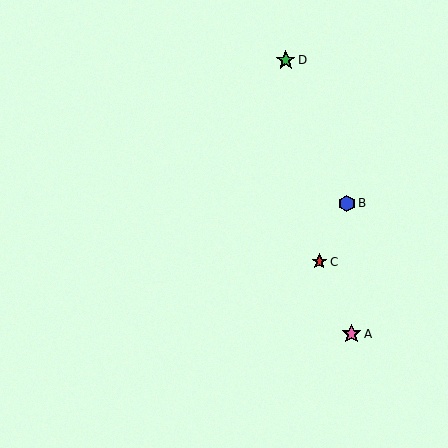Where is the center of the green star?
The center of the green star is at (286, 60).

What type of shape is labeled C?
Shape C is a red star.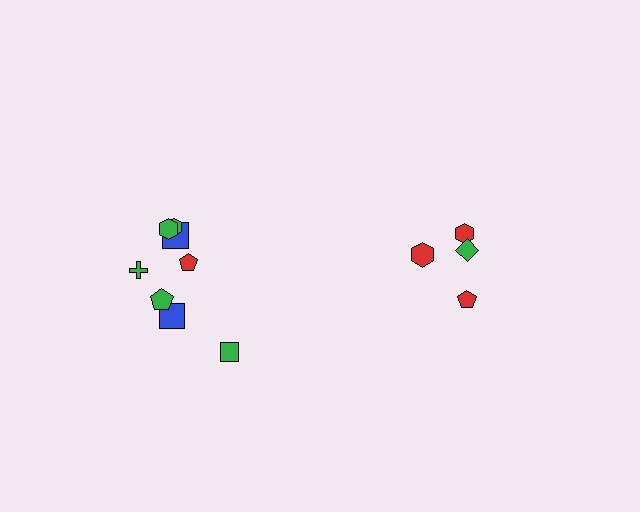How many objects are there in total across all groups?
There are 12 objects.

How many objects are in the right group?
There are 4 objects.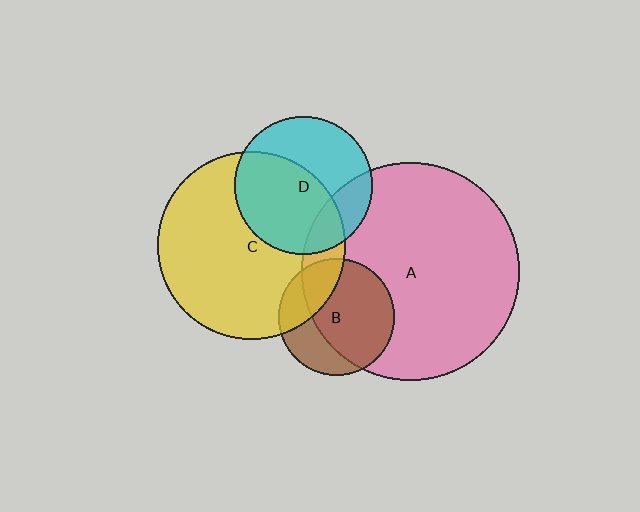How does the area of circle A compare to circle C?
Approximately 1.3 times.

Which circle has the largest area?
Circle A (pink).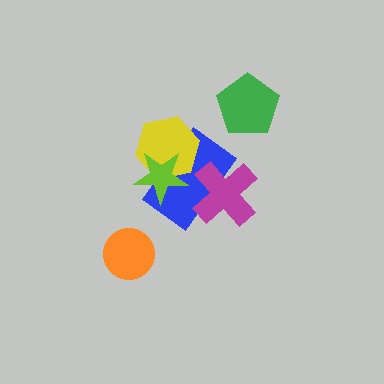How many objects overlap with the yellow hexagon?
2 objects overlap with the yellow hexagon.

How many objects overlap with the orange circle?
0 objects overlap with the orange circle.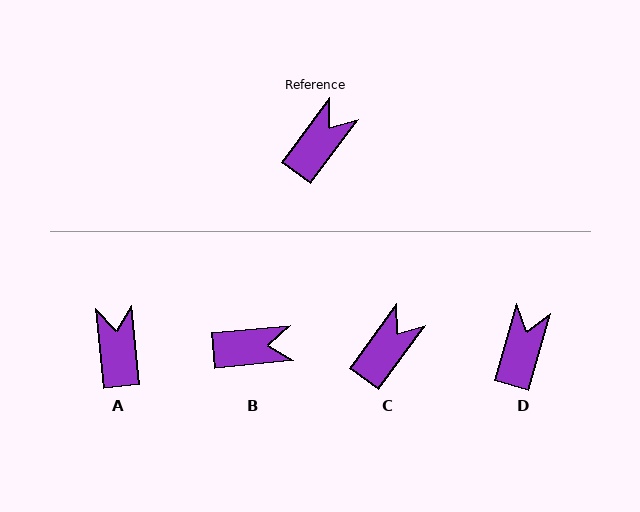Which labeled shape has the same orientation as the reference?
C.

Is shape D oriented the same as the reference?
No, it is off by about 21 degrees.